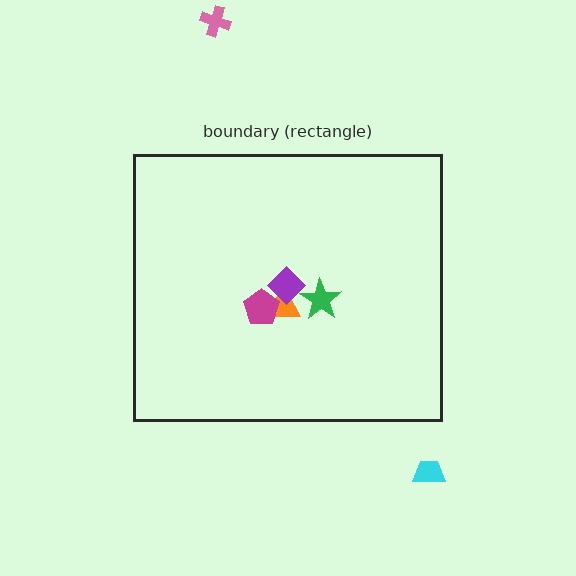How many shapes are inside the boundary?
4 inside, 2 outside.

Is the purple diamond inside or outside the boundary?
Inside.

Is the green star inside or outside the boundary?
Inside.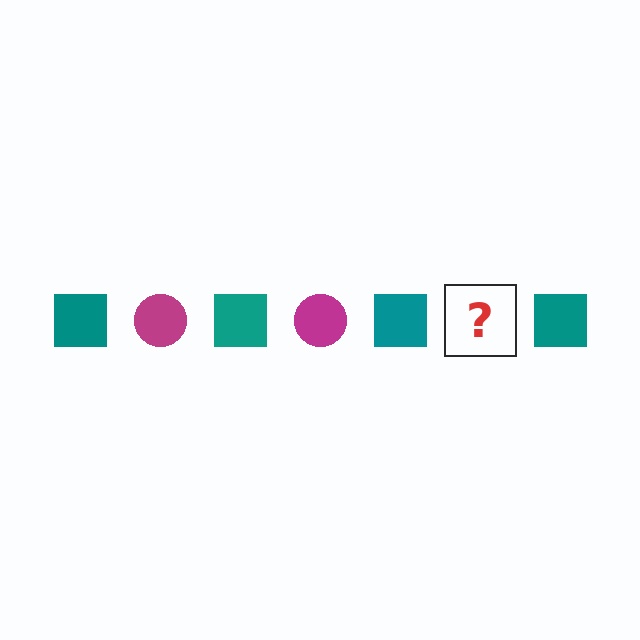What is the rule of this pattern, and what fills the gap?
The rule is that the pattern alternates between teal square and magenta circle. The gap should be filled with a magenta circle.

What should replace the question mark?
The question mark should be replaced with a magenta circle.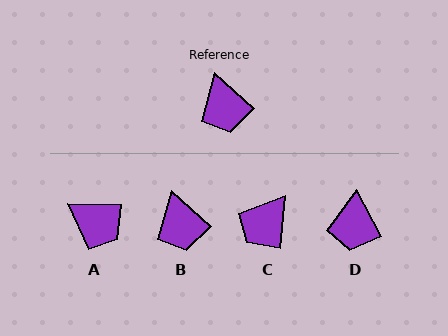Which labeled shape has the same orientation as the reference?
B.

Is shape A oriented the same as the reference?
No, it is off by about 40 degrees.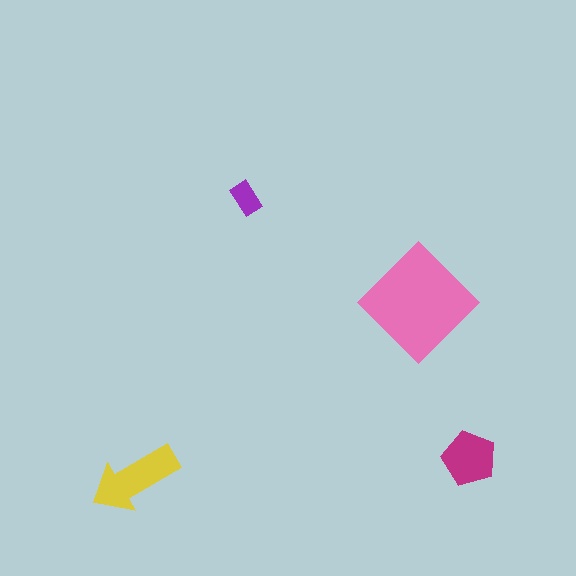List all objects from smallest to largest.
The purple rectangle, the magenta pentagon, the yellow arrow, the pink diamond.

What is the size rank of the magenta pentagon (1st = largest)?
3rd.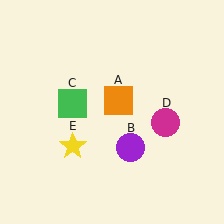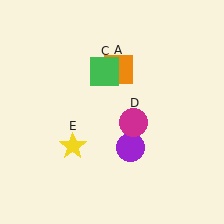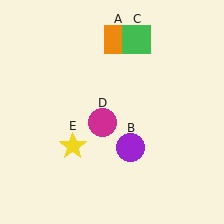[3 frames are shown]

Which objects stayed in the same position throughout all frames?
Purple circle (object B) and yellow star (object E) remained stationary.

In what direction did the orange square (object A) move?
The orange square (object A) moved up.